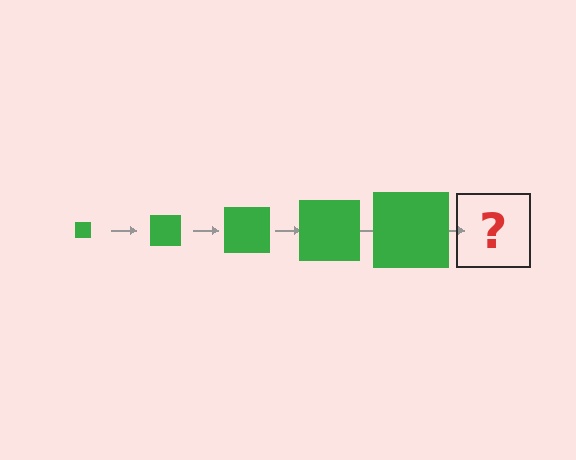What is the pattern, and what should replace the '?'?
The pattern is that the square gets progressively larger each step. The '?' should be a green square, larger than the previous one.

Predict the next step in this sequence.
The next step is a green square, larger than the previous one.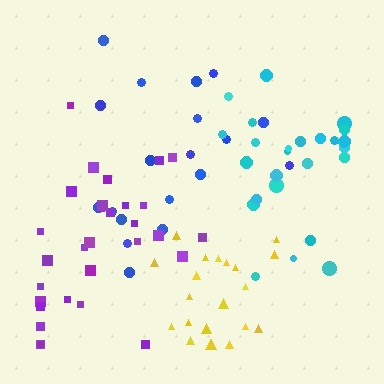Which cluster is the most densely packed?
Cyan.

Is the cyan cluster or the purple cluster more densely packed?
Cyan.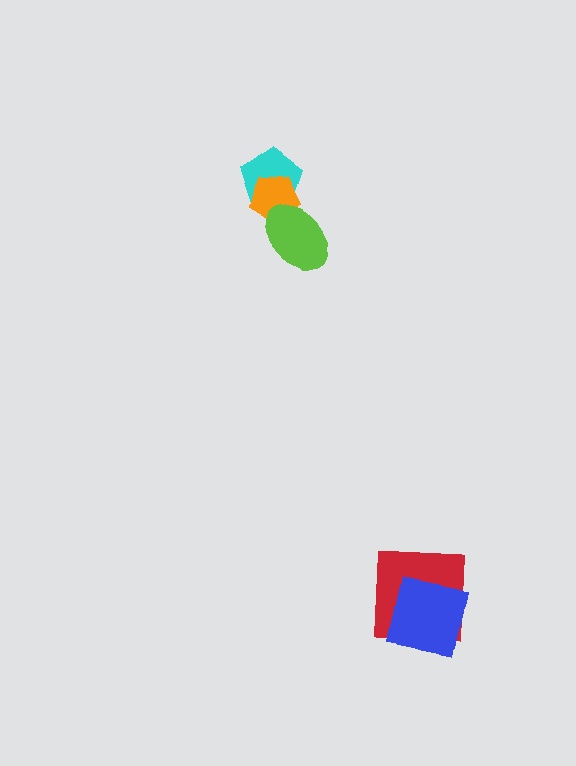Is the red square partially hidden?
Yes, it is partially covered by another shape.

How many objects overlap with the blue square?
1 object overlaps with the blue square.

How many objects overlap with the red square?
1 object overlaps with the red square.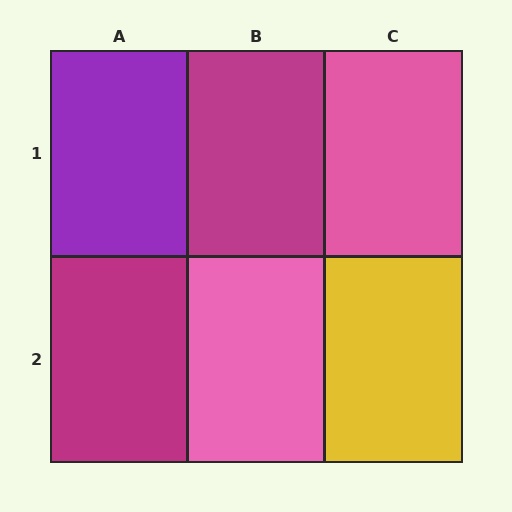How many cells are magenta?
2 cells are magenta.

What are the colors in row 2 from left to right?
Magenta, pink, yellow.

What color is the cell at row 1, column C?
Pink.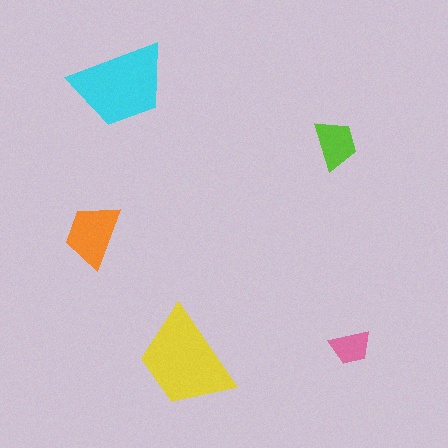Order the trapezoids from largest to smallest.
the yellow one, the cyan one, the orange one, the lime one, the pink one.